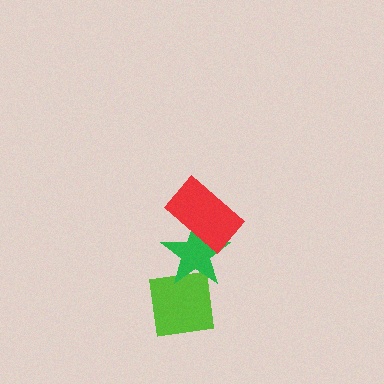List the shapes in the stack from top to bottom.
From top to bottom: the red rectangle, the green star, the lime square.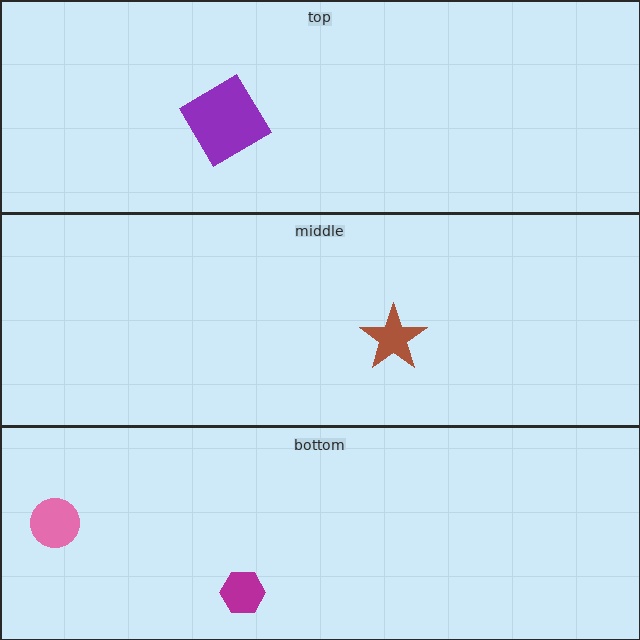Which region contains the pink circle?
The bottom region.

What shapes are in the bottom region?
The pink circle, the magenta hexagon.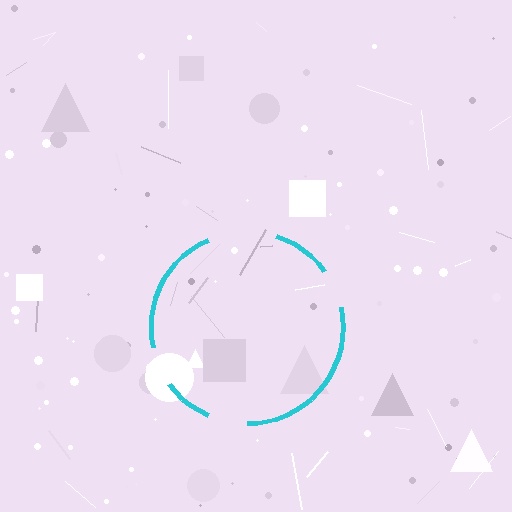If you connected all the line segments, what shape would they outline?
They would outline a circle.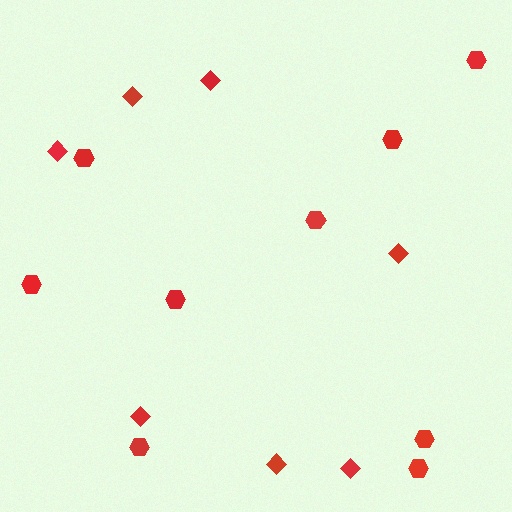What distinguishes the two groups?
There are 2 groups: one group of hexagons (9) and one group of diamonds (7).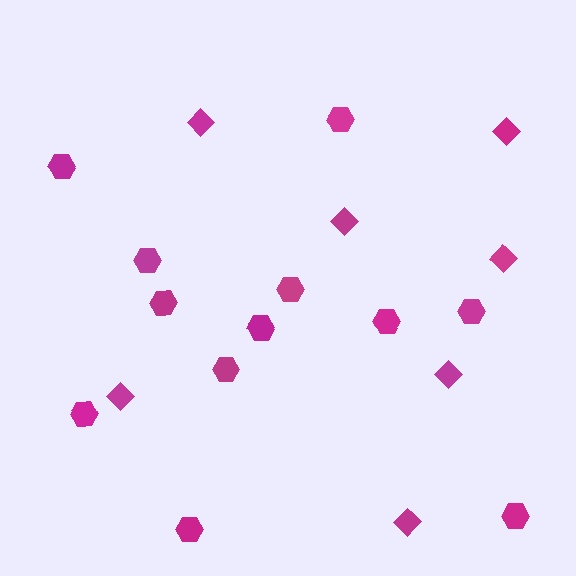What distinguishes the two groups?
There are 2 groups: one group of hexagons (12) and one group of diamonds (7).